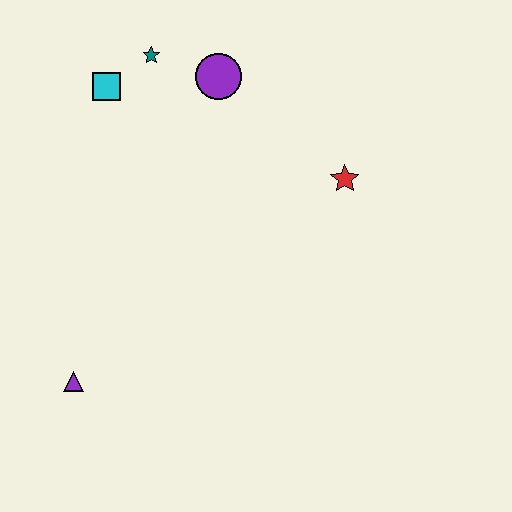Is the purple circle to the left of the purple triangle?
No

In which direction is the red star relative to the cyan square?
The red star is to the right of the cyan square.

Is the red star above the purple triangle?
Yes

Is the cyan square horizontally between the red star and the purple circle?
No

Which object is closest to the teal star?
The cyan square is closest to the teal star.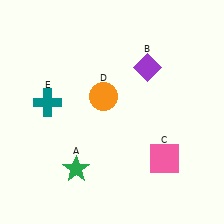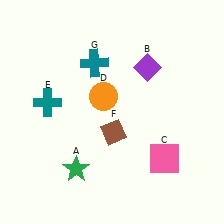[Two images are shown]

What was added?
A brown diamond (F), a teal cross (G) were added in Image 2.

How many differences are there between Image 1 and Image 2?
There are 2 differences between the two images.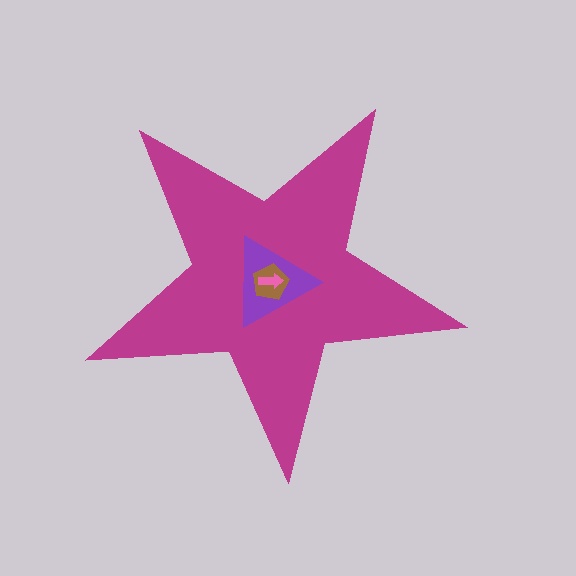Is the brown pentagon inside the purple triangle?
Yes.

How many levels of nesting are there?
4.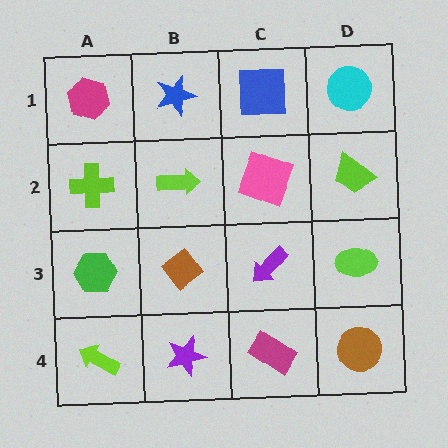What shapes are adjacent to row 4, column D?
A lime ellipse (row 3, column D), a magenta rectangle (row 4, column C).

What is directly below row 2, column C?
A purple arrow.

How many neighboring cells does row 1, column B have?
3.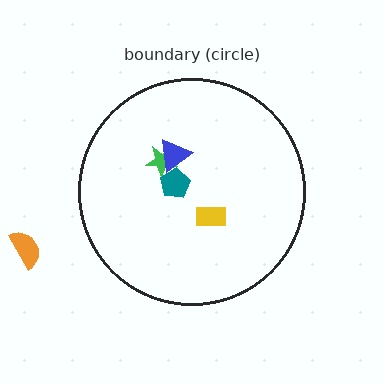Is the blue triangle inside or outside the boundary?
Inside.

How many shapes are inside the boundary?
4 inside, 1 outside.